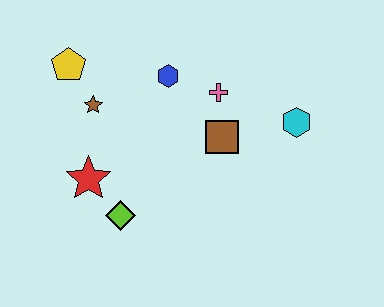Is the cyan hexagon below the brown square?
No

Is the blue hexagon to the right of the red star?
Yes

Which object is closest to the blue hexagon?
The pink cross is closest to the blue hexagon.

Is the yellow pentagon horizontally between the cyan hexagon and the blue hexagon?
No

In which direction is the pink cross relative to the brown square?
The pink cross is above the brown square.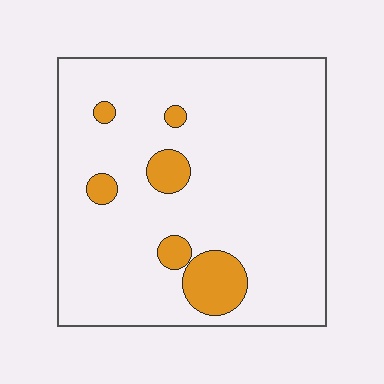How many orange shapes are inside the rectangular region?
6.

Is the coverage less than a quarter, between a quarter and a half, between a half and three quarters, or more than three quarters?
Less than a quarter.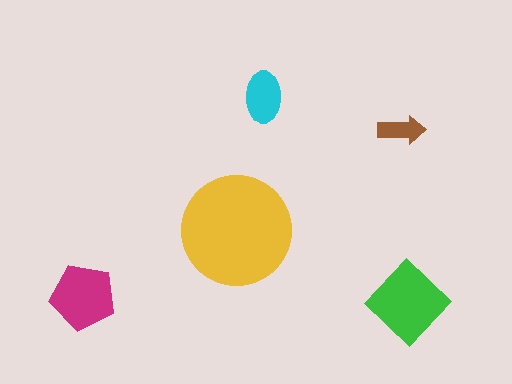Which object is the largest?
The yellow circle.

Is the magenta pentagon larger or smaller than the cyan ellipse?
Larger.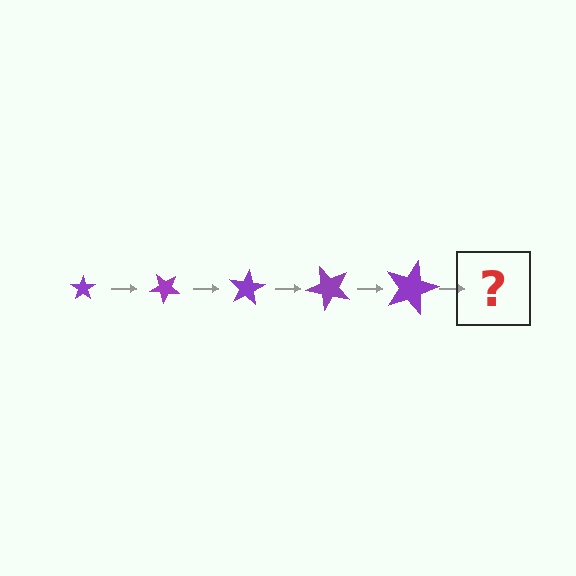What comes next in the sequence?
The next element should be a star, larger than the previous one and rotated 200 degrees from the start.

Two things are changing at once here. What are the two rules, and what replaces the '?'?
The two rules are that the star grows larger each step and it rotates 40 degrees each step. The '?' should be a star, larger than the previous one and rotated 200 degrees from the start.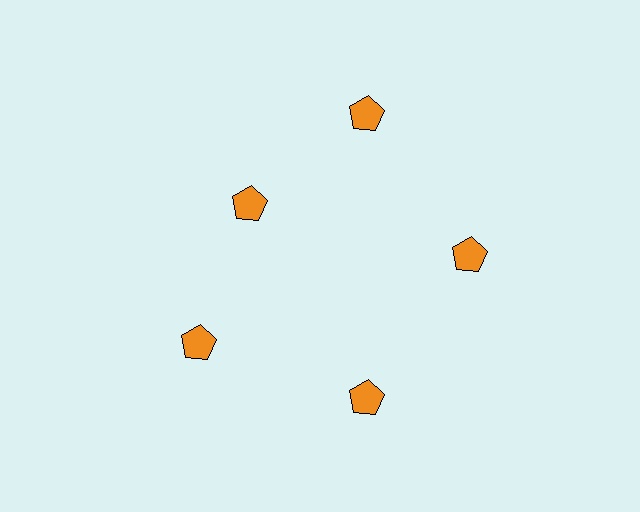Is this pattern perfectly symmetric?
No. The 5 orange pentagons are arranged in a ring, but one element near the 10 o'clock position is pulled inward toward the center, breaking the 5-fold rotational symmetry.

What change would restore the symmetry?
The symmetry would be restored by moving it outward, back onto the ring so that all 5 pentagons sit at equal angles and equal distance from the center.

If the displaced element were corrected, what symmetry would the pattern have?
It would have 5-fold rotational symmetry — the pattern would map onto itself every 72 degrees.